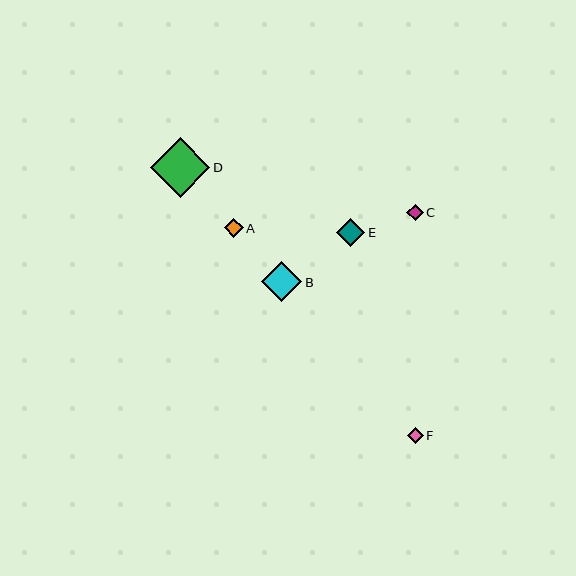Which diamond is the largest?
Diamond D is the largest with a size of approximately 60 pixels.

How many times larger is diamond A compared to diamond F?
Diamond A is approximately 1.2 times the size of diamond F.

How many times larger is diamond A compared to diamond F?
Diamond A is approximately 1.2 times the size of diamond F.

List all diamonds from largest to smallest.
From largest to smallest: D, B, E, A, C, F.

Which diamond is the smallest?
Diamond F is the smallest with a size of approximately 16 pixels.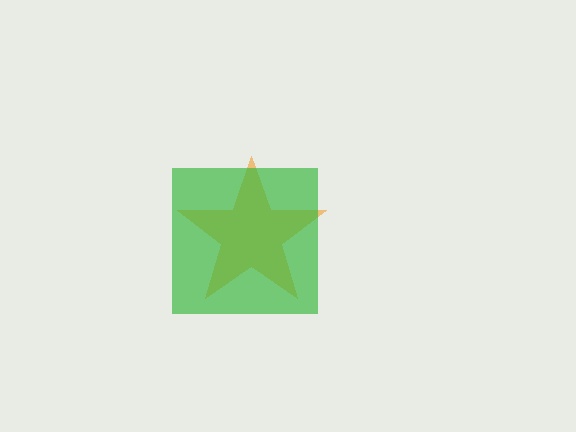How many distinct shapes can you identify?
There are 2 distinct shapes: an orange star, a green square.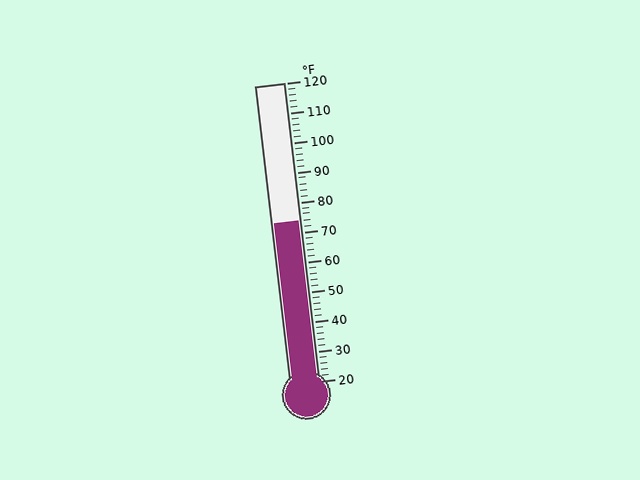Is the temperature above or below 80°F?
The temperature is below 80°F.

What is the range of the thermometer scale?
The thermometer scale ranges from 20°F to 120°F.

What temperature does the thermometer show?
The thermometer shows approximately 74°F.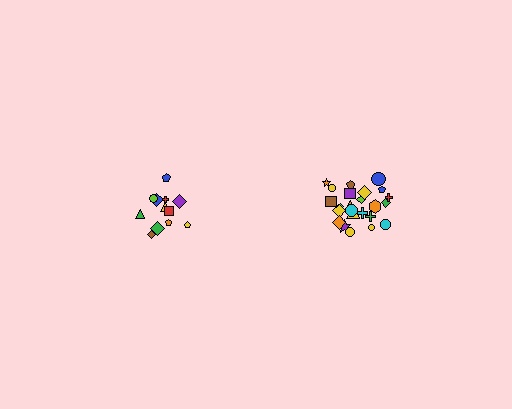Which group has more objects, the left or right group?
The right group.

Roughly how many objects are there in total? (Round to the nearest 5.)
Roughly 35 objects in total.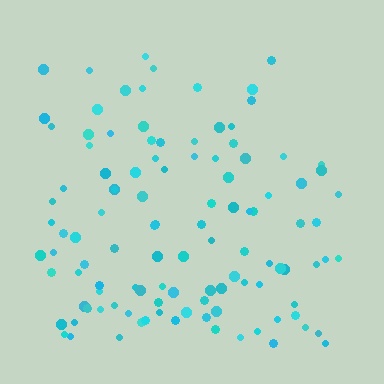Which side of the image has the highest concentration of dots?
The bottom.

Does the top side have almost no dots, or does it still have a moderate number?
Still a moderate number, just noticeably fewer than the bottom.